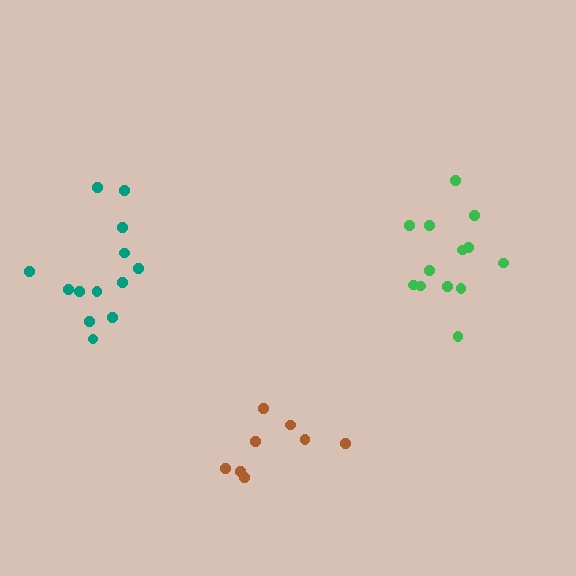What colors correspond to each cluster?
The clusters are colored: brown, green, teal.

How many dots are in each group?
Group 1: 8 dots, Group 2: 13 dots, Group 3: 13 dots (34 total).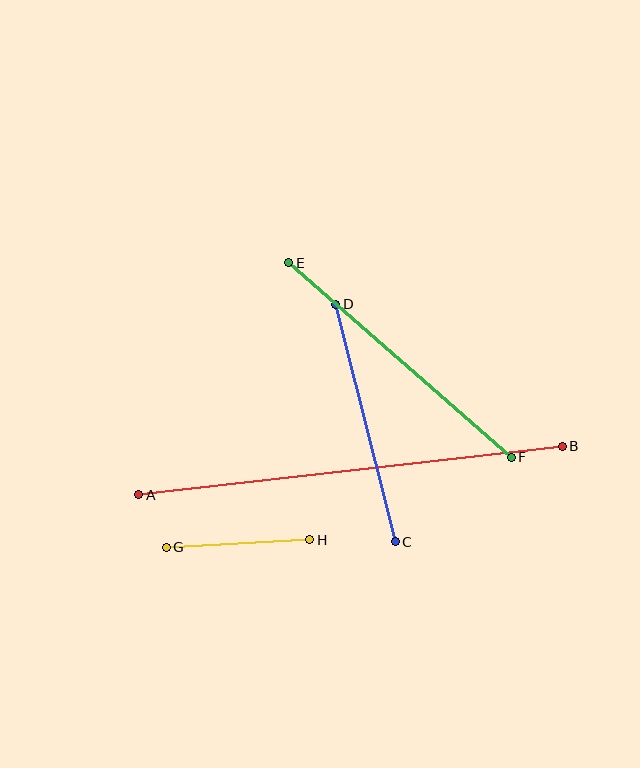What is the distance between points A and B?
The distance is approximately 426 pixels.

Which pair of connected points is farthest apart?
Points A and B are farthest apart.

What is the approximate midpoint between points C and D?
The midpoint is at approximately (365, 423) pixels.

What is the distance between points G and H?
The distance is approximately 144 pixels.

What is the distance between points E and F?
The distance is approximately 296 pixels.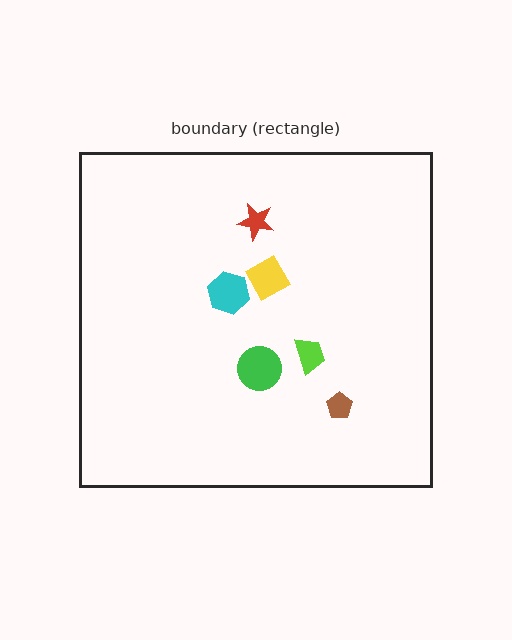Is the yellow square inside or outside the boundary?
Inside.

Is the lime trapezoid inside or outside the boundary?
Inside.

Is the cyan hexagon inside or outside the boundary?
Inside.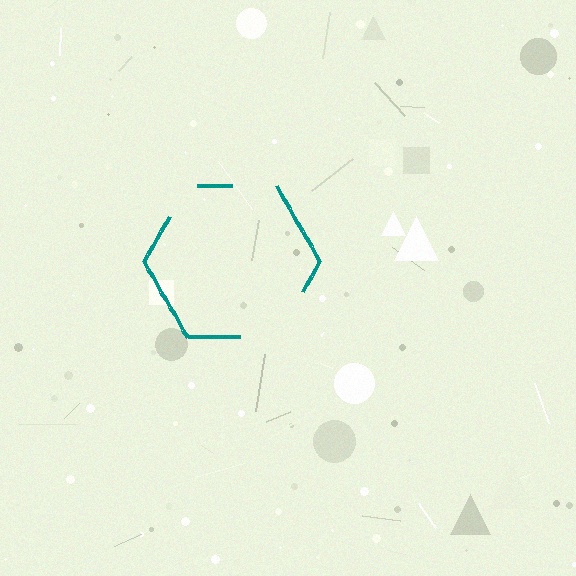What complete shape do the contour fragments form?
The contour fragments form a hexagon.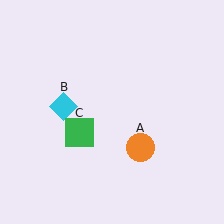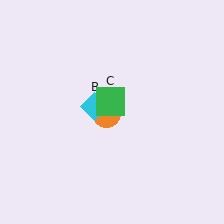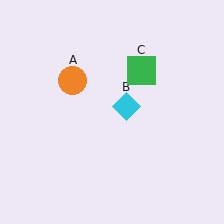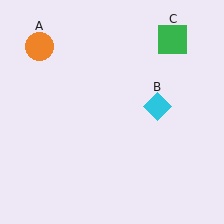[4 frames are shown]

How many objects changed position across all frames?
3 objects changed position: orange circle (object A), cyan diamond (object B), green square (object C).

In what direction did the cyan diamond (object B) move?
The cyan diamond (object B) moved right.